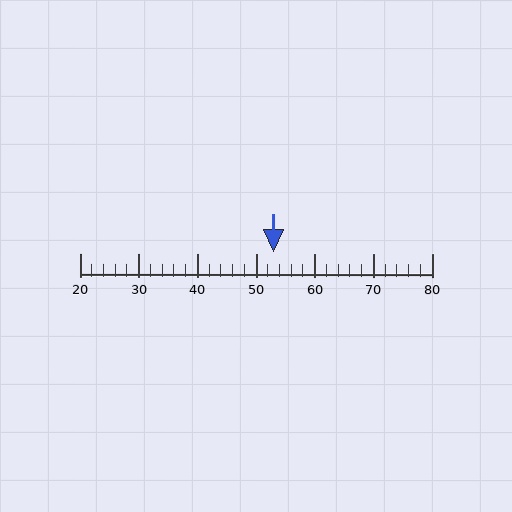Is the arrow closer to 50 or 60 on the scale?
The arrow is closer to 50.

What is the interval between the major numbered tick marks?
The major tick marks are spaced 10 units apart.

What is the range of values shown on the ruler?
The ruler shows values from 20 to 80.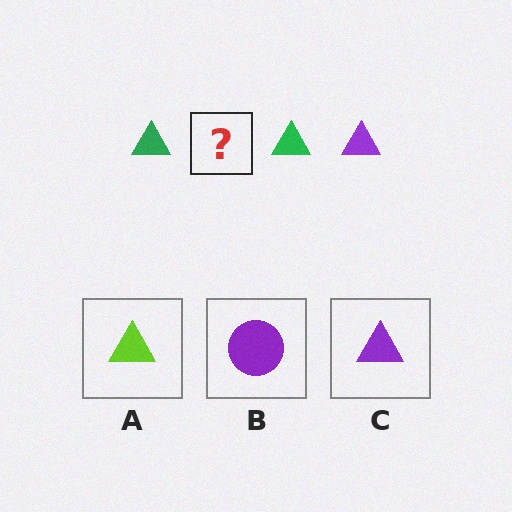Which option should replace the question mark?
Option C.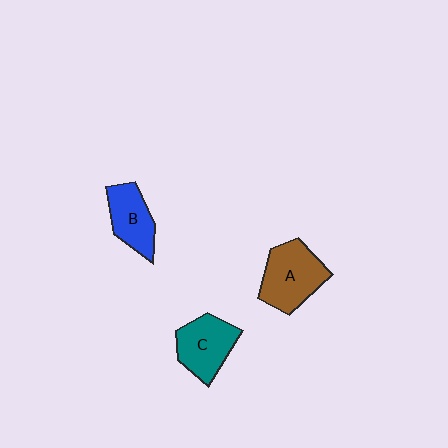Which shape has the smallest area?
Shape B (blue).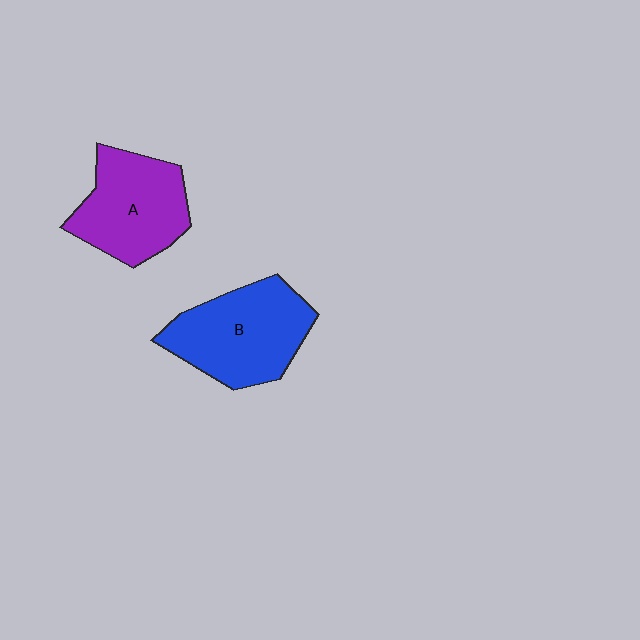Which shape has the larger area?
Shape B (blue).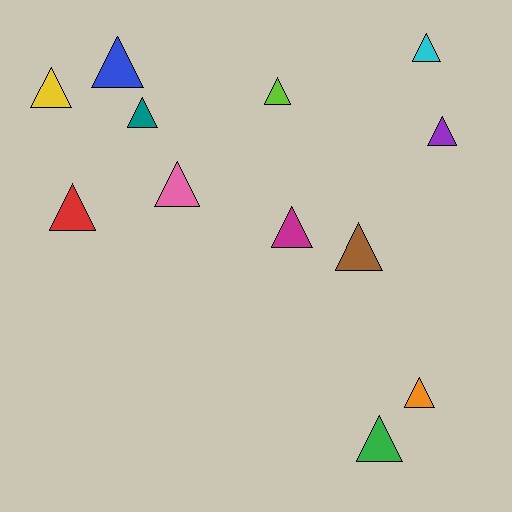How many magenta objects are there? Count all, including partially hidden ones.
There is 1 magenta object.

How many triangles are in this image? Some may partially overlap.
There are 12 triangles.